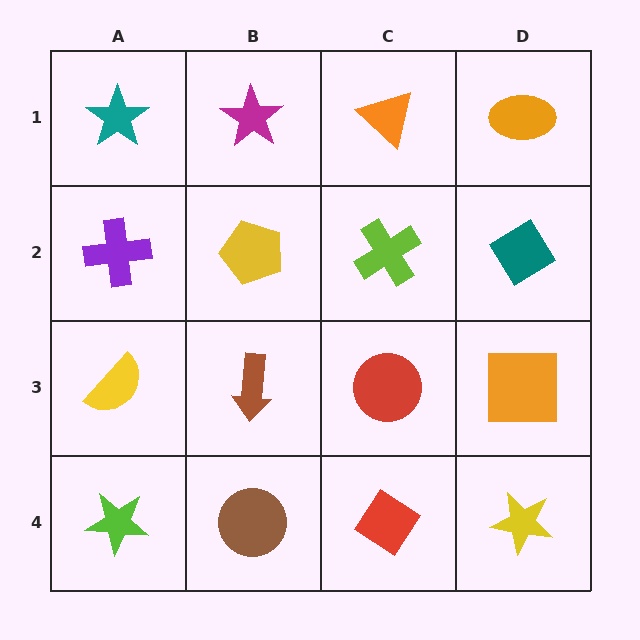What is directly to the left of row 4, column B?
A lime star.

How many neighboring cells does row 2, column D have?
3.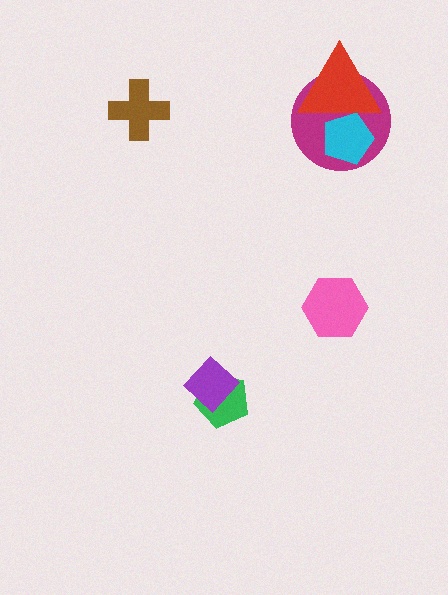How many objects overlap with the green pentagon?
1 object overlaps with the green pentagon.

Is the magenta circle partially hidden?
Yes, it is partially covered by another shape.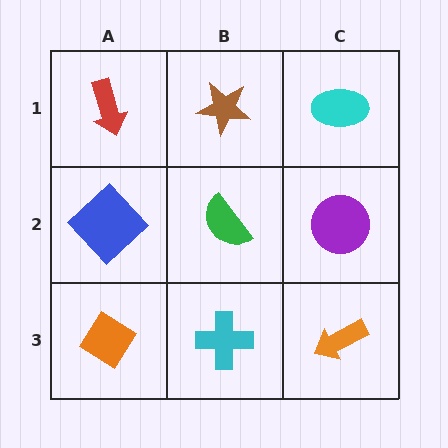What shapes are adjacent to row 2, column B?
A brown star (row 1, column B), a cyan cross (row 3, column B), a blue diamond (row 2, column A), a purple circle (row 2, column C).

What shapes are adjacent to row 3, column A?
A blue diamond (row 2, column A), a cyan cross (row 3, column B).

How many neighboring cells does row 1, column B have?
3.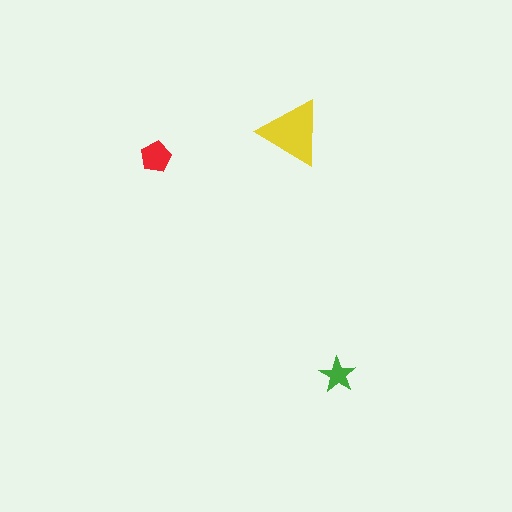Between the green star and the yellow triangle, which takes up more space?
The yellow triangle.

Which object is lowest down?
The green star is bottommost.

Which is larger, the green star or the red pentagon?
The red pentagon.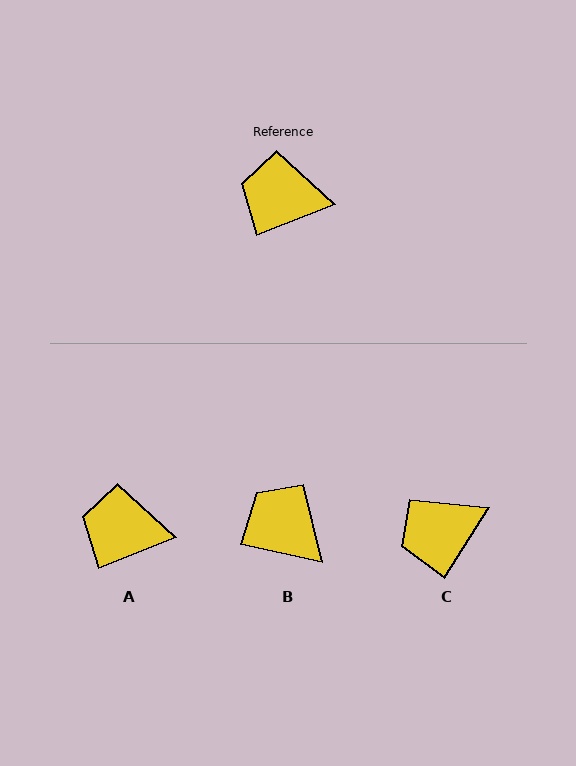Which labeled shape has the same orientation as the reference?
A.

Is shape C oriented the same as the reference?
No, it is off by about 37 degrees.